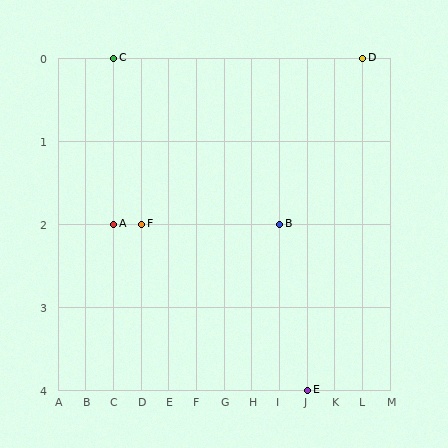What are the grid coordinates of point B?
Point B is at grid coordinates (I, 2).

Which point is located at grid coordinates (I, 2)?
Point B is at (I, 2).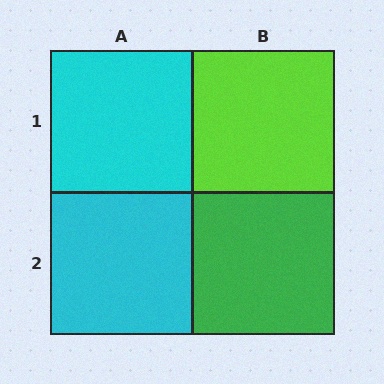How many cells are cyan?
2 cells are cyan.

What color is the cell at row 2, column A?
Cyan.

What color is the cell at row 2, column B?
Green.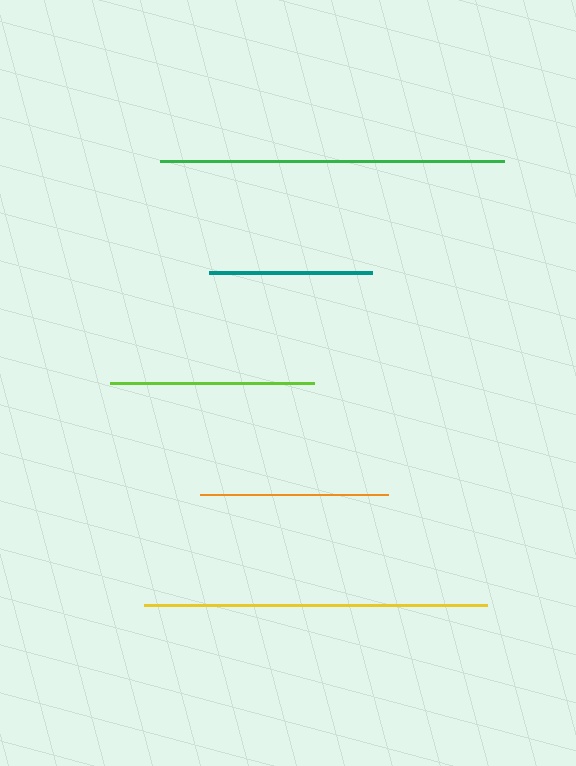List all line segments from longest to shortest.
From longest to shortest: green, yellow, lime, orange, teal.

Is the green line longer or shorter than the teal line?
The green line is longer than the teal line.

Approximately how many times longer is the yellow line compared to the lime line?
The yellow line is approximately 1.7 times the length of the lime line.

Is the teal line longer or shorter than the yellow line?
The yellow line is longer than the teal line.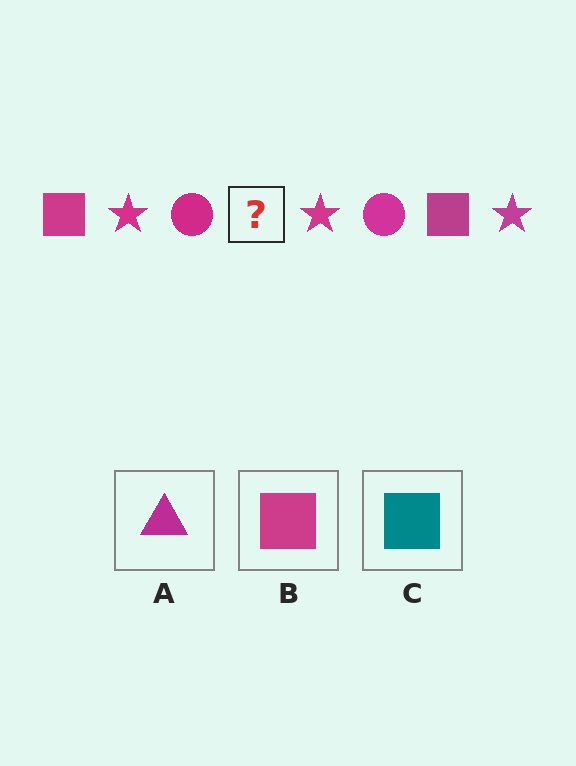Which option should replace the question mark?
Option B.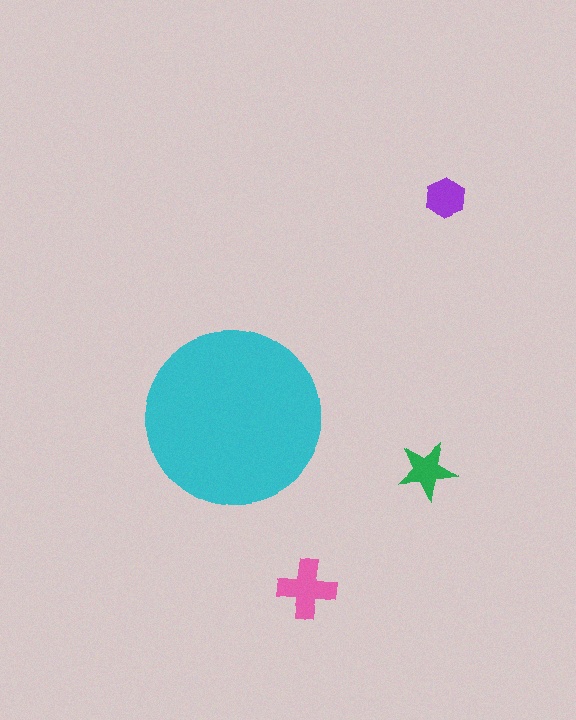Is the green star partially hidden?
No, the green star is fully visible.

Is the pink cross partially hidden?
No, the pink cross is fully visible.